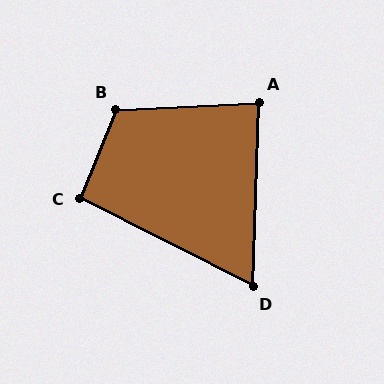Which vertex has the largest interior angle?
B, at approximately 115 degrees.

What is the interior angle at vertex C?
Approximately 95 degrees (approximately right).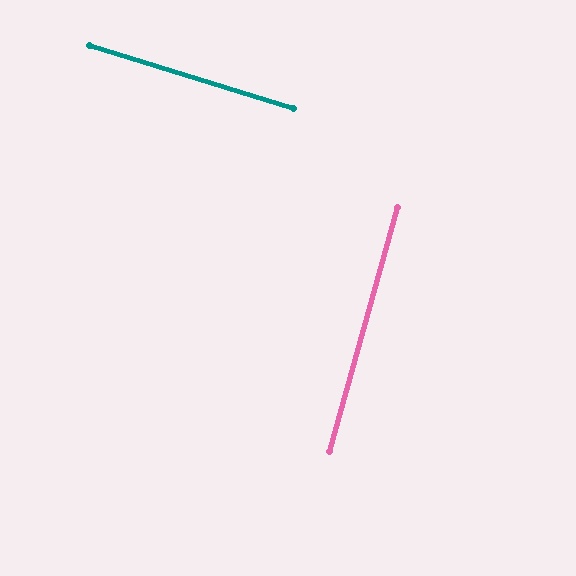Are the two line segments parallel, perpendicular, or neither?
Perpendicular — they meet at approximately 88°.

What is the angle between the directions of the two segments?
Approximately 88 degrees.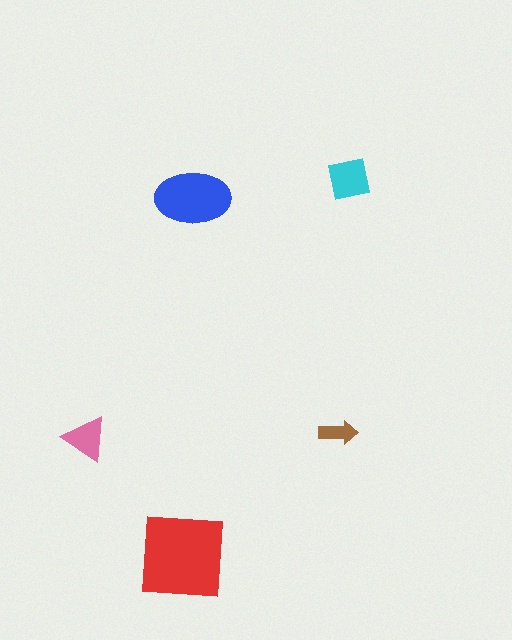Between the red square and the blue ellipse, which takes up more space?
The red square.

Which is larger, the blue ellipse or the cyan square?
The blue ellipse.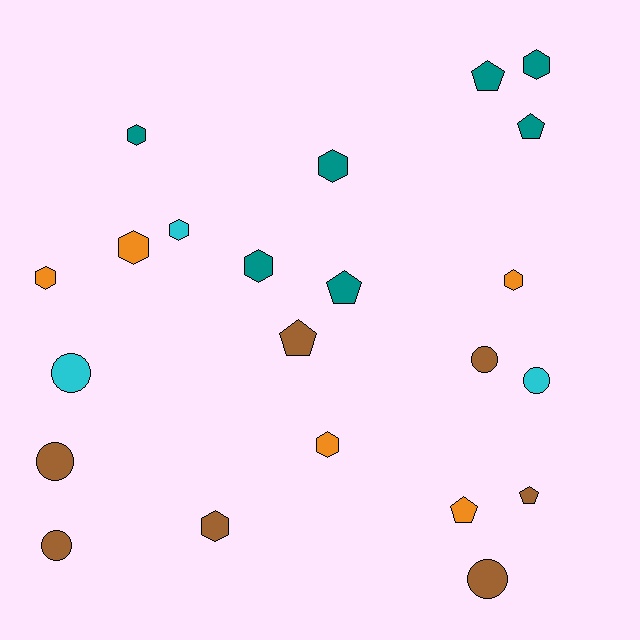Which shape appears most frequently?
Hexagon, with 10 objects.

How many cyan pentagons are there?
There are no cyan pentagons.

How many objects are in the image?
There are 22 objects.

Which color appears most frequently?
Brown, with 7 objects.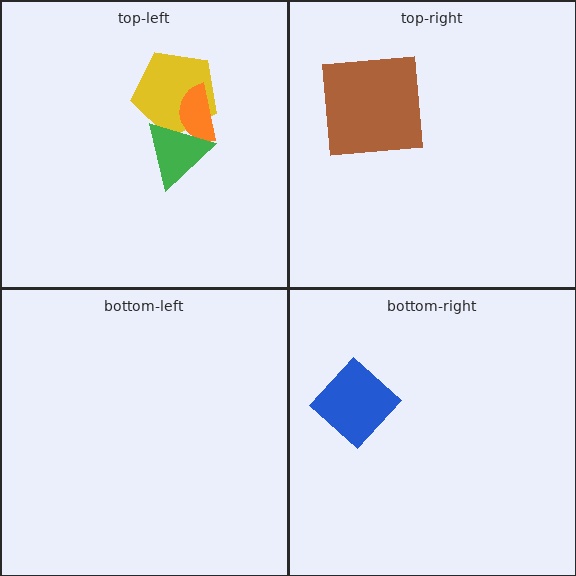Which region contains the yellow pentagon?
The top-left region.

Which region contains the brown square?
The top-right region.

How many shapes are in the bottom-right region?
1.